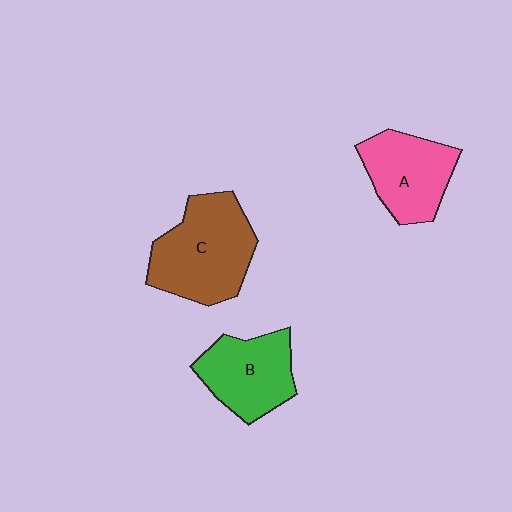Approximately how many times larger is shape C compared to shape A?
Approximately 1.4 times.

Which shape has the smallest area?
Shape A (pink).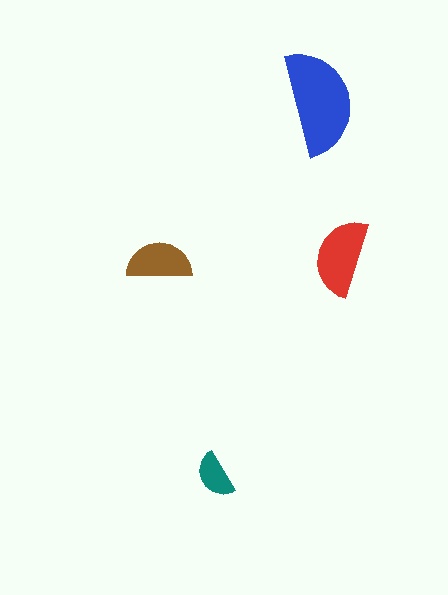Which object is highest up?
The blue semicircle is topmost.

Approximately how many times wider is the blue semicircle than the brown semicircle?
About 1.5 times wider.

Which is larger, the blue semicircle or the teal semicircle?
The blue one.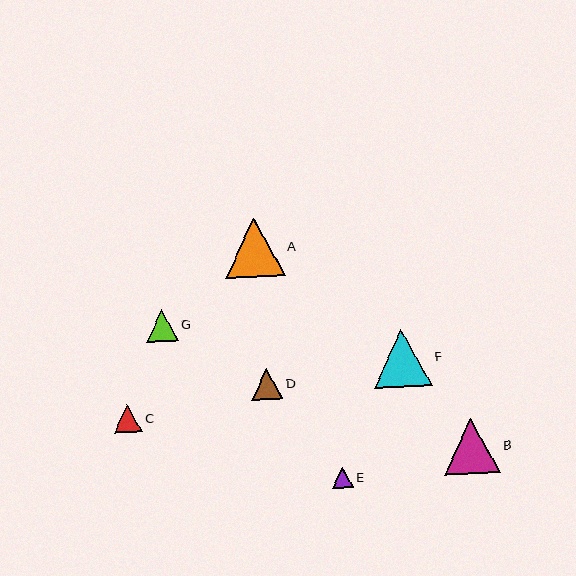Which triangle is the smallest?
Triangle E is the smallest with a size of approximately 22 pixels.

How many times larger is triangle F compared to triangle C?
Triangle F is approximately 2.1 times the size of triangle C.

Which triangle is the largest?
Triangle A is the largest with a size of approximately 60 pixels.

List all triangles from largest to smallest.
From largest to smallest: A, F, B, G, D, C, E.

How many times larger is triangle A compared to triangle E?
Triangle A is approximately 2.7 times the size of triangle E.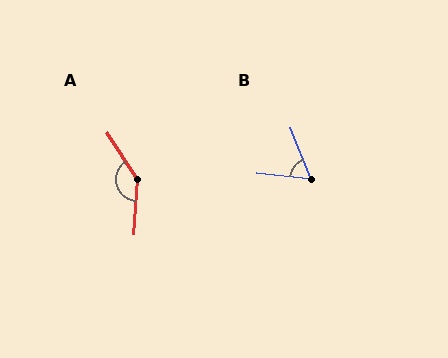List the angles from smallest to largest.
B (62°), A (144°).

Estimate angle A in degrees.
Approximately 144 degrees.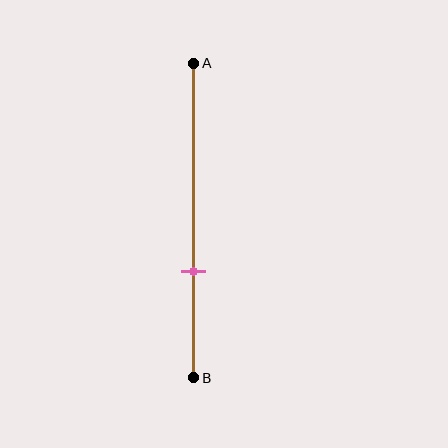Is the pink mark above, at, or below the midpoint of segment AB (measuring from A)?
The pink mark is below the midpoint of segment AB.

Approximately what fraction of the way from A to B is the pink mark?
The pink mark is approximately 65% of the way from A to B.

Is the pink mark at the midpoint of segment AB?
No, the mark is at about 65% from A, not at the 50% midpoint.